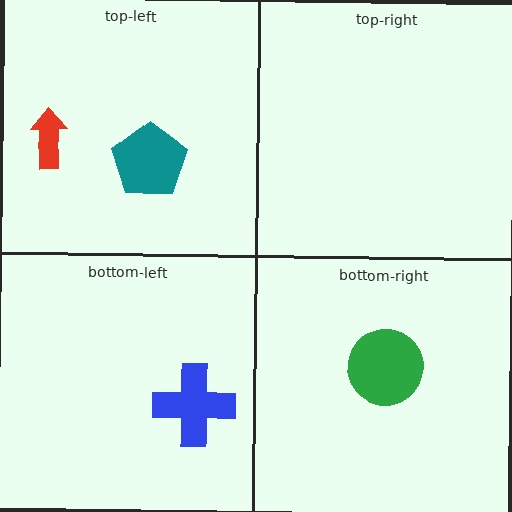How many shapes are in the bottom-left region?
1.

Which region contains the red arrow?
The top-left region.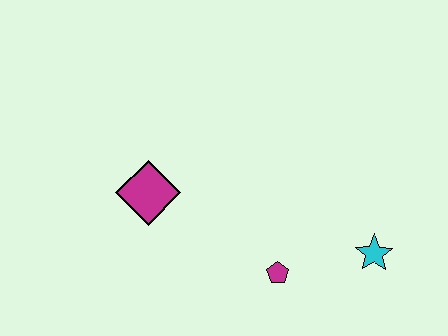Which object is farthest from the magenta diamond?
The cyan star is farthest from the magenta diamond.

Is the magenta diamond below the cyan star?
No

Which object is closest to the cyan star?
The magenta pentagon is closest to the cyan star.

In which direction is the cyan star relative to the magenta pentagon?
The cyan star is to the right of the magenta pentagon.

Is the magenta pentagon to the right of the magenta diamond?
Yes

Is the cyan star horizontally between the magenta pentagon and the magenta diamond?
No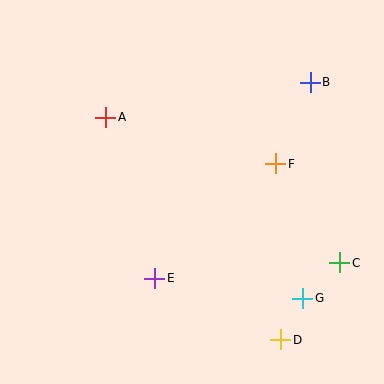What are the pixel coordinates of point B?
Point B is at (310, 82).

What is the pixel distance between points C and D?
The distance between C and D is 97 pixels.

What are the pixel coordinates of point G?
Point G is at (303, 298).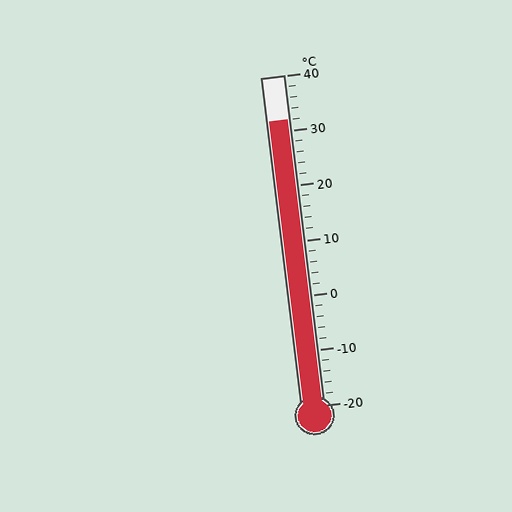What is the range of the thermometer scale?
The thermometer scale ranges from -20°C to 40°C.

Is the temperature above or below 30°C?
The temperature is above 30°C.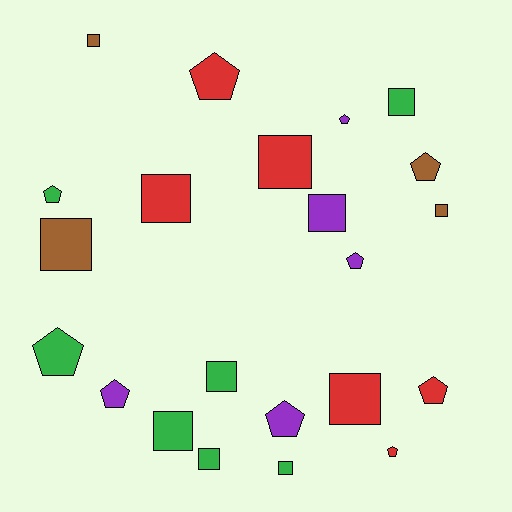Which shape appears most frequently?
Square, with 12 objects.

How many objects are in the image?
There are 22 objects.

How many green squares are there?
There are 5 green squares.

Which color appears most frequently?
Green, with 7 objects.